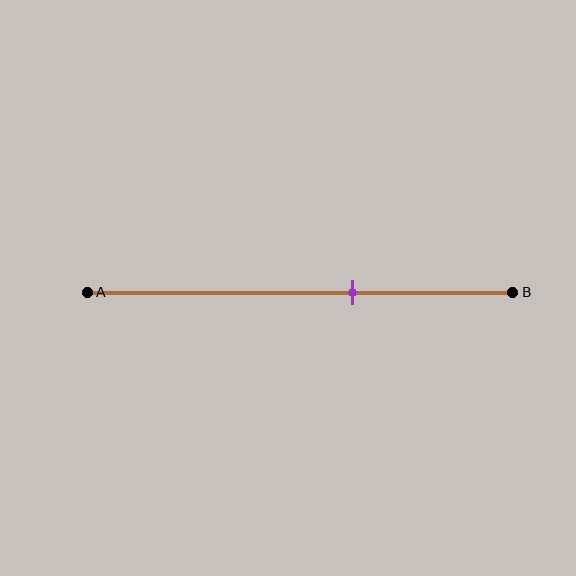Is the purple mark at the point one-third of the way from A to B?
No, the mark is at about 60% from A, not at the 33% one-third point.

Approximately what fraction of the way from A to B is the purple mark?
The purple mark is approximately 60% of the way from A to B.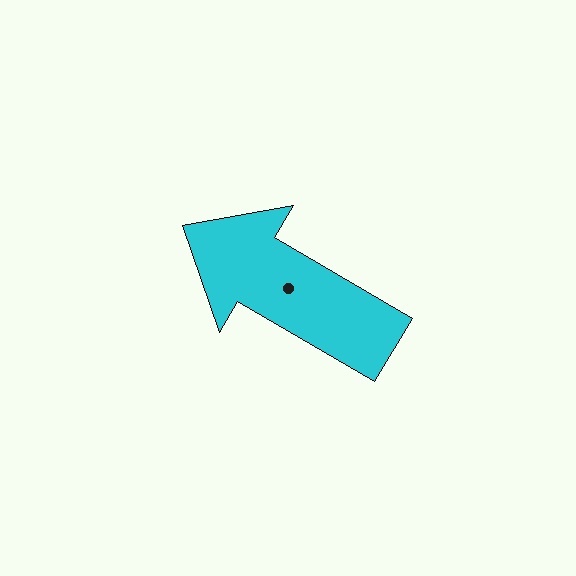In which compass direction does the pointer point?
Northwest.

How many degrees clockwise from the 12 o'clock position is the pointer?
Approximately 300 degrees.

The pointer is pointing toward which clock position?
Roughly 10 o'clock.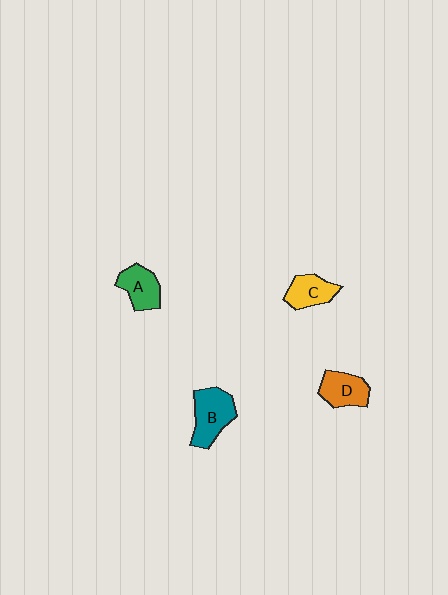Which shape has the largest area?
Shape B (teal).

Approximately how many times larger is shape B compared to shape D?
Approximately 1.3 times.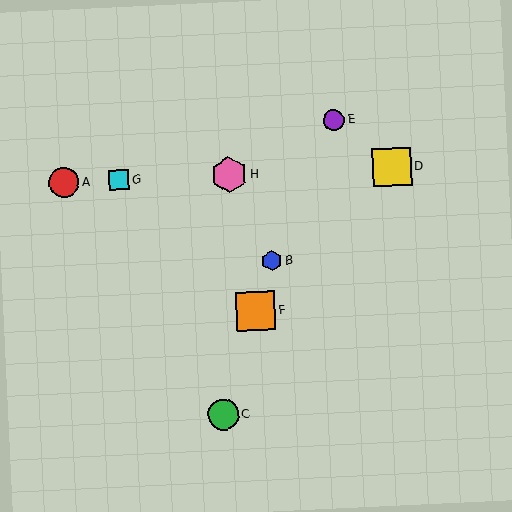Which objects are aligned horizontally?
Objects A, D, G, H are aligned horizontally.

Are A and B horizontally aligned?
No, A is at y≈183 and B is at y≈261.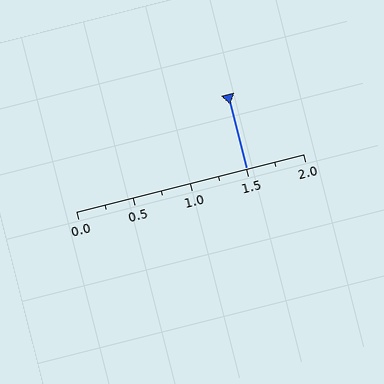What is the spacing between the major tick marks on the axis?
The major ticks are spaced 0.5 apart.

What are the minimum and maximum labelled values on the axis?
The axis runs from 0.0 to 2.0.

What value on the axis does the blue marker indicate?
The marker indicates approximately 1.5.